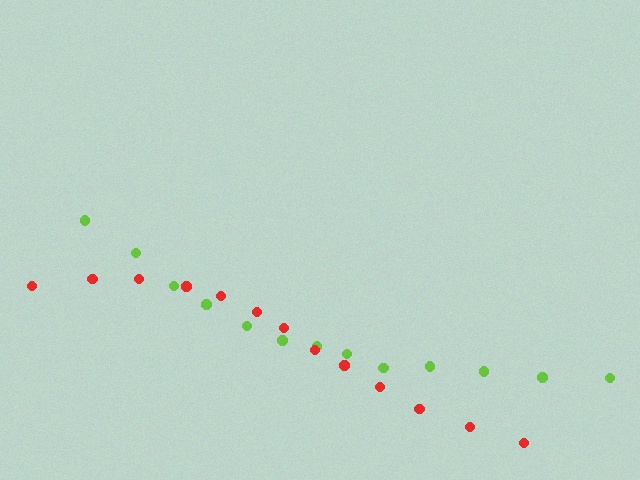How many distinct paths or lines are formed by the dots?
There are 2 distinct paths.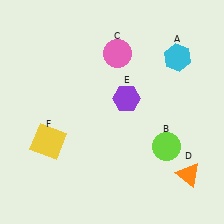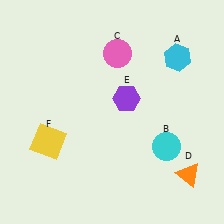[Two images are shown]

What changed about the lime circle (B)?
In Image 1, B is lime. In Image 2, it changed to cyan.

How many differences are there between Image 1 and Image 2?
There is 1 difference between the two images.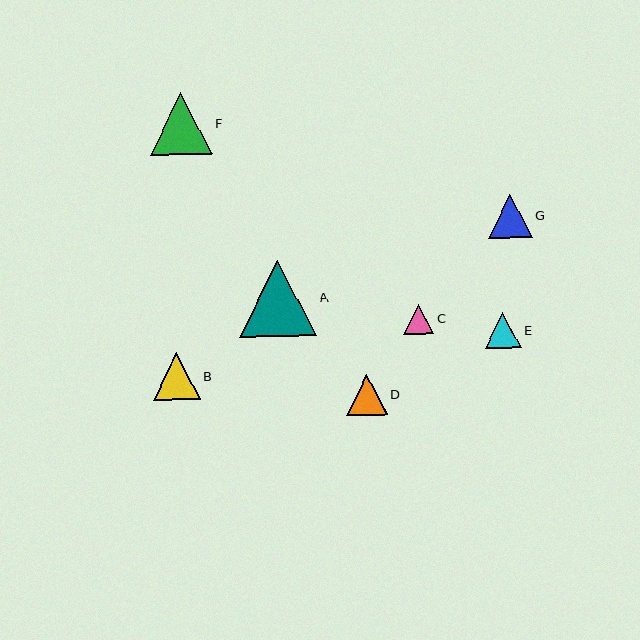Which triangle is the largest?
Triangle A is the largest with a size of approximately 77 pixels.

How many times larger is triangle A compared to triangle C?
Triangle A is approximately 2.5 times the size of triangle C.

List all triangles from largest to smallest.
From largest to smallest: A, F, B, G, D, E, C.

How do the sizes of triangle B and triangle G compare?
Triangle B and triangle G are approximately the same size.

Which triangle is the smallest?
Triangle C is the smallest with a size of approximately 30 pixels.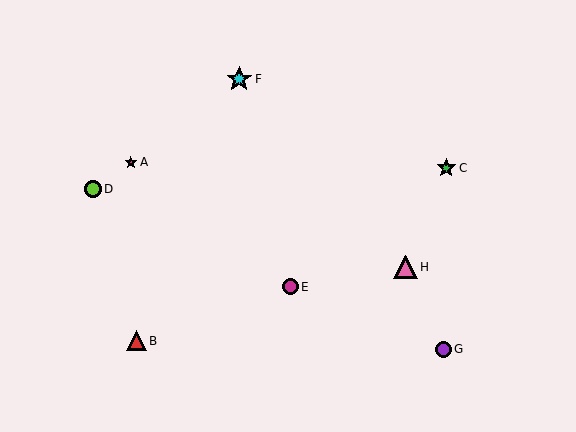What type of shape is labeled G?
Shape G is a purple circle.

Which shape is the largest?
The cyan star (labeled F) is the largest.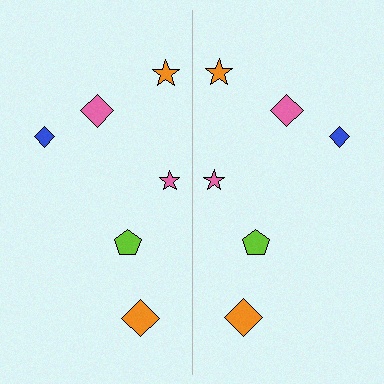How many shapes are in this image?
There are 12 shapes in this image.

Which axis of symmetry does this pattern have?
The pattern has a vertical axis of symmetry running through the center of the image.